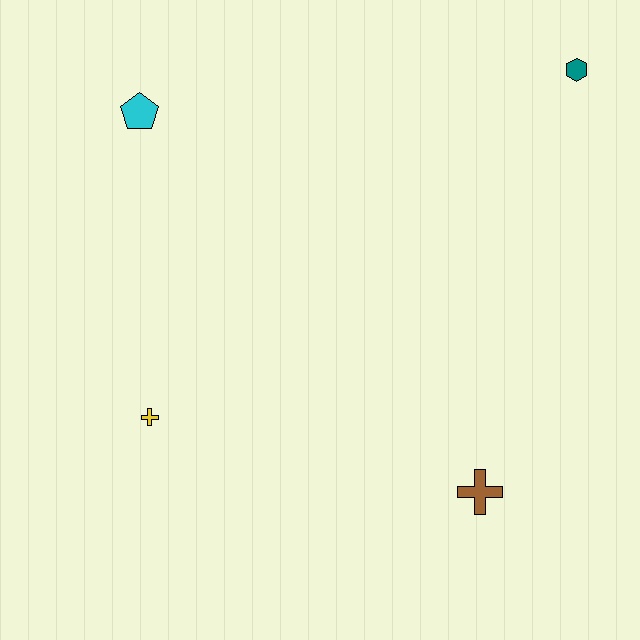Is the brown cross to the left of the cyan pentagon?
No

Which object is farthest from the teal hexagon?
The yellow cross is farthest from the teal hexagon.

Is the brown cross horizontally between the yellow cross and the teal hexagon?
Yes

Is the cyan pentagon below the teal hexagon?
Yes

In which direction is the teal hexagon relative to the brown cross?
The teal hexagon is above the brown cross.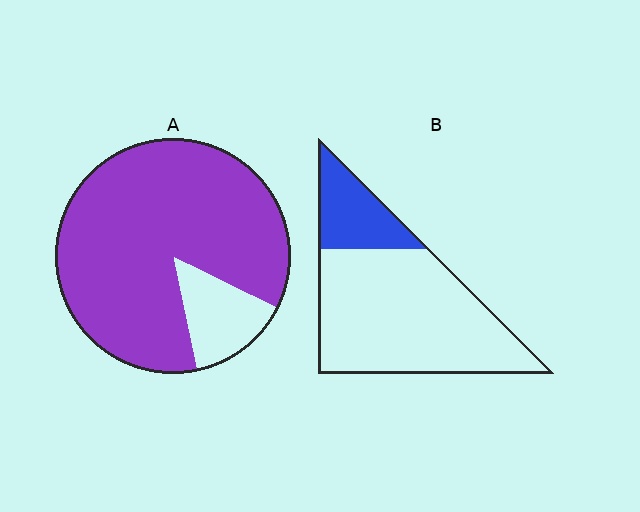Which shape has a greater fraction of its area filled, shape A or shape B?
Shape A.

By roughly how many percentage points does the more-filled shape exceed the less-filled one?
By roughly 65 percentage points (A over B).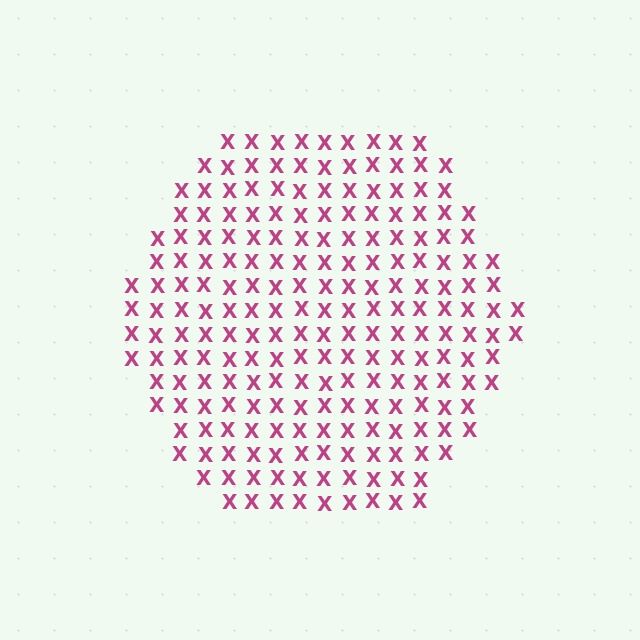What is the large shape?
The large shape is a hexagon.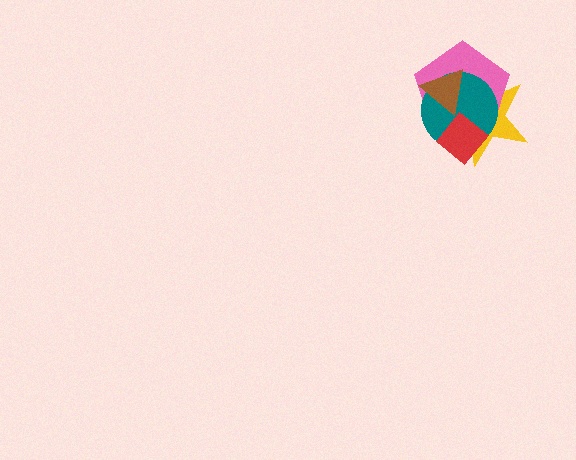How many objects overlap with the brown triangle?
3 objects overlap with the brown triangle.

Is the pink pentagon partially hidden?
Yes, it is partially covered by another shape.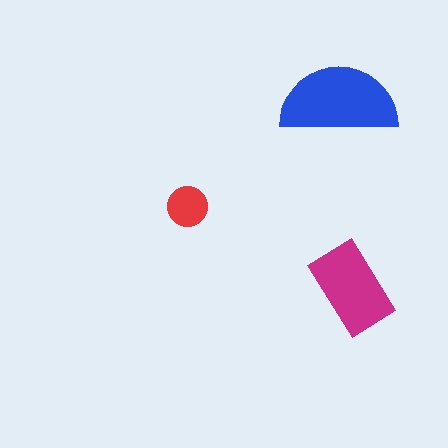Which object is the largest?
The blue semicircle.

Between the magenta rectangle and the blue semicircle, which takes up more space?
The blue semicircle.